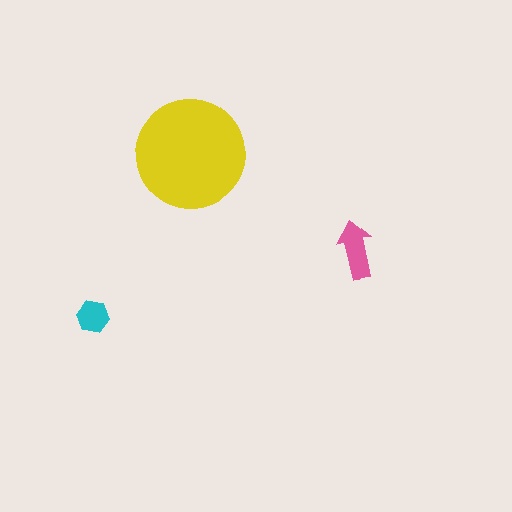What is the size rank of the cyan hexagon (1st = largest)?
3rd.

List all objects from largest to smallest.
The yellow circle, the pink arrow, the cyan hexagon.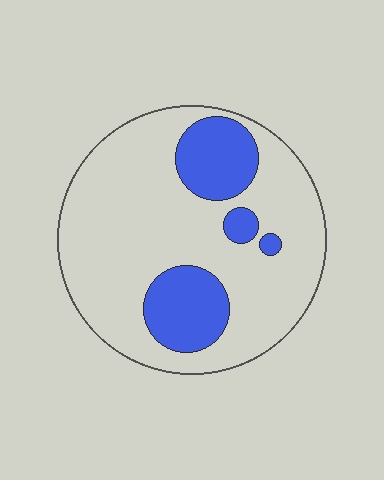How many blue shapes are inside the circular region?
4.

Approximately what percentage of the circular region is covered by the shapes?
Approximately 25%.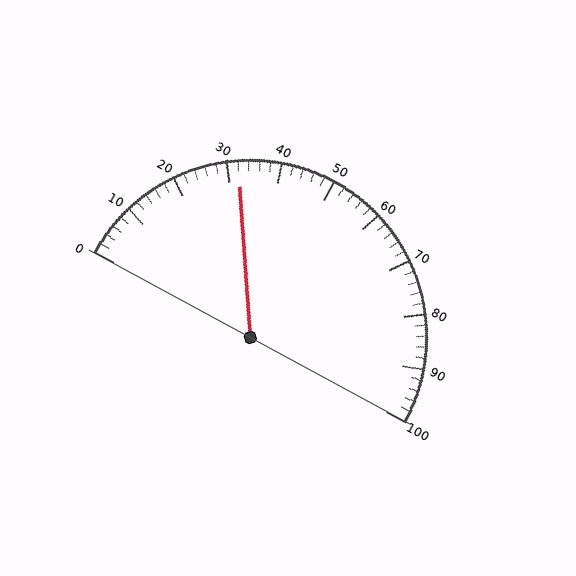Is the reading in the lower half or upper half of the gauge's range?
The reading is in the lower half of the range (0 to 100).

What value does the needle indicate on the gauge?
The needle indicates approximately 32.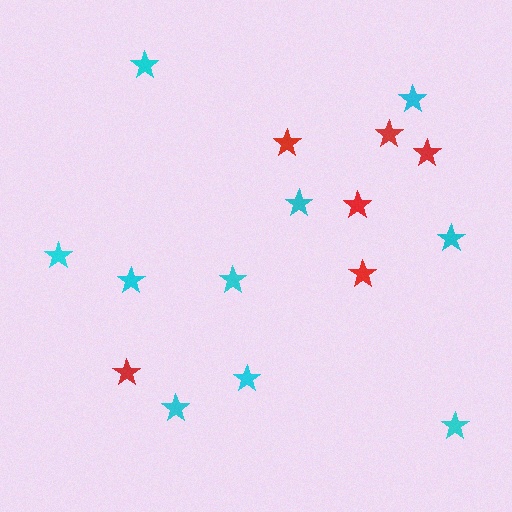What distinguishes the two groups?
There are 2 groups: one group of red stars (6) and one group of cyan stars (10).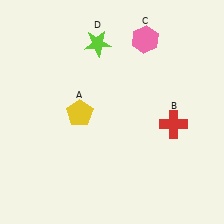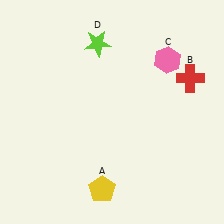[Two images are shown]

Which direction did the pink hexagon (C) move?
The pink hexagon (C) moved right.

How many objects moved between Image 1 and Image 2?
3 objects moved between the two images.